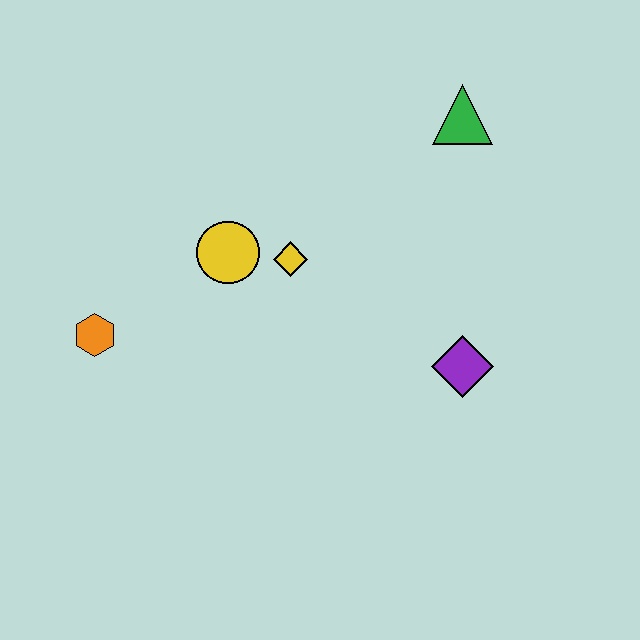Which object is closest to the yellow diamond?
The yellow circle is closest to the yellow diamond.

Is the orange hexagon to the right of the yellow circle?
No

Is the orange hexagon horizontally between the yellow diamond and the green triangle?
No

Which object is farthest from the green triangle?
The orange hexagon is farthest from the green triangle.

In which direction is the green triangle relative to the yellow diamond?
The green triangle is to the right of the yellow diamond.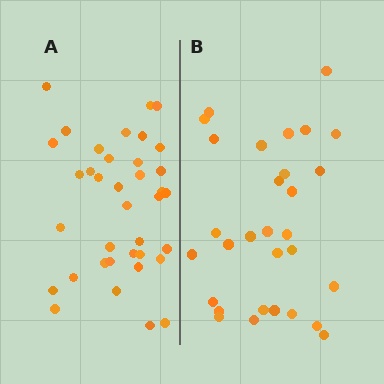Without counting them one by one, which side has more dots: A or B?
Region A (the left region) has more dots.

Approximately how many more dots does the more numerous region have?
Region A has roughly 8 or so more dots than region B.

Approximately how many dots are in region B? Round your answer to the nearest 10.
About 30 dots.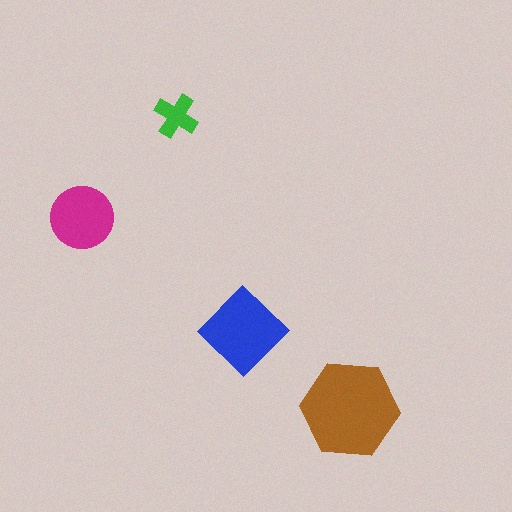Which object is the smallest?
The green cross.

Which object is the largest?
The brown hexagon.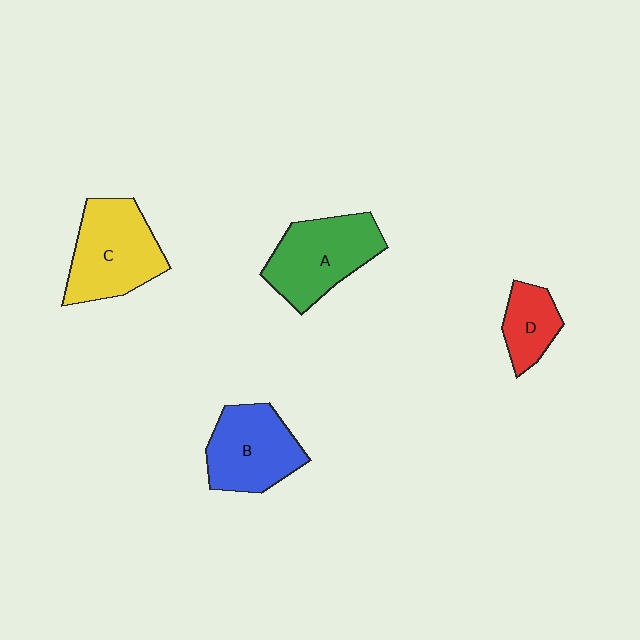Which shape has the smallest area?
Shape D (red).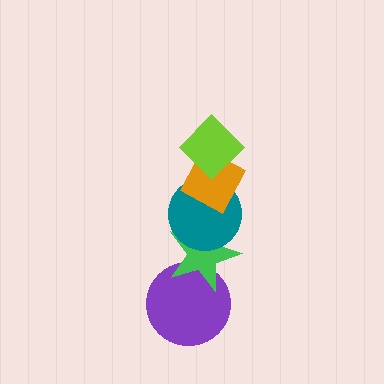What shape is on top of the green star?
The teal circle is on top of the green star.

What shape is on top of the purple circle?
The green star is on top of the purple circle.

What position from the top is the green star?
The green star is 4th from the top.